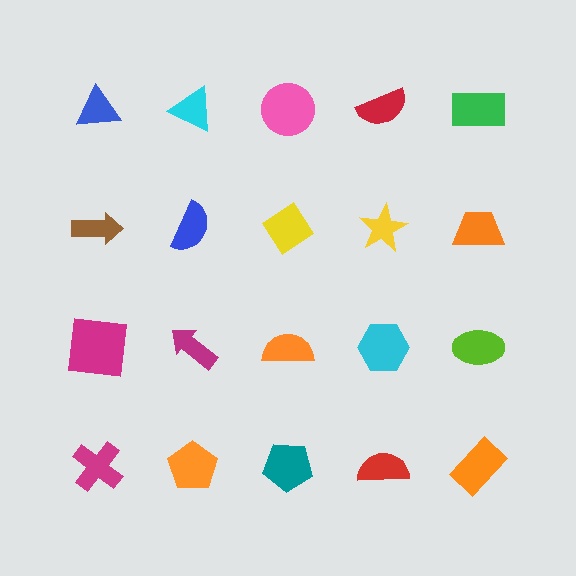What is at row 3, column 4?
A cyan hexagon.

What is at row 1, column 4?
A red semicircle.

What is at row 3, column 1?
A magenta square.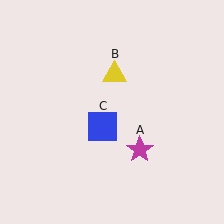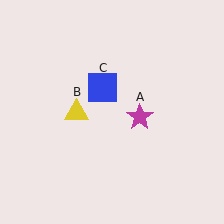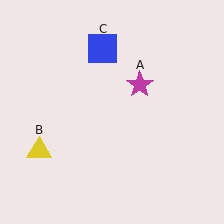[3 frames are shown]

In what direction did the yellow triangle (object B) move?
The yellow triangle (object B) moved down and to the left.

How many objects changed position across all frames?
3 objects changed position: magenta star (object A), yellow triangle (object B), blue square (object C).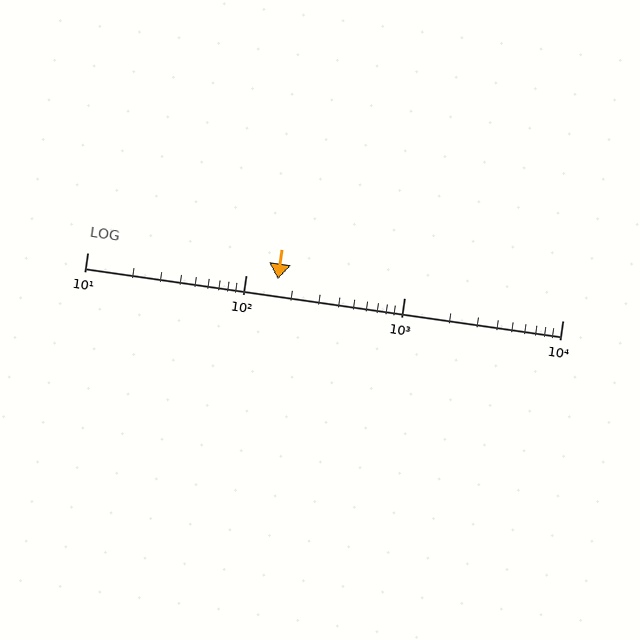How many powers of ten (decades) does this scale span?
The scale spans 3 decades, from 10 to 10000.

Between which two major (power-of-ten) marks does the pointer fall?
The pointer is between 100 and 1000.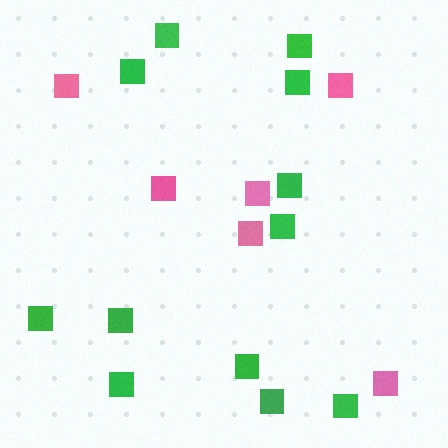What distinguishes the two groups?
There are 2 groups: one group of pink squares (6) and one group of green squares (12).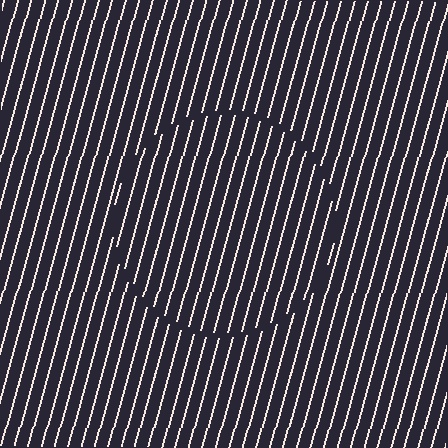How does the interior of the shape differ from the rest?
The interior of the shape contains the same grating, shifted by half a period — the contour is defined by the phase discontinuity where line-ends from the inner and outer gratings abut.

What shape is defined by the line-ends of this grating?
An illusory circle. The interior of the shape contains the same grating, shifted by half a period — the contour is defined by the phase discontinuity where line-ends from the inner and outer gratings abut.